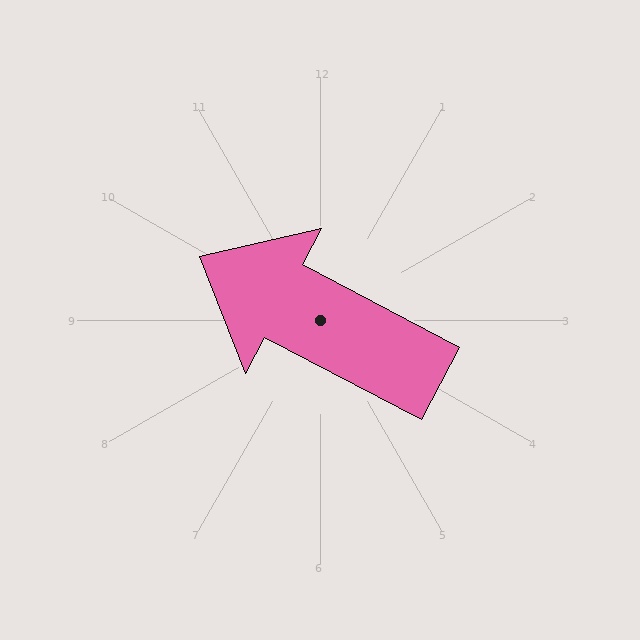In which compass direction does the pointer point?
Northwest.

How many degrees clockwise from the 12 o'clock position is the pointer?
Approximately 298 degrees.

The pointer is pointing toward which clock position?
Roughly 10 o'clock.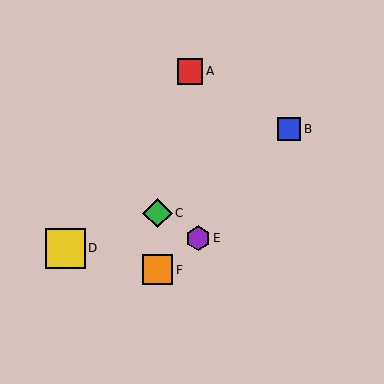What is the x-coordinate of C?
Object C is at x≈158.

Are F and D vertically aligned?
No, F is at x≈158 and D is at x≈65.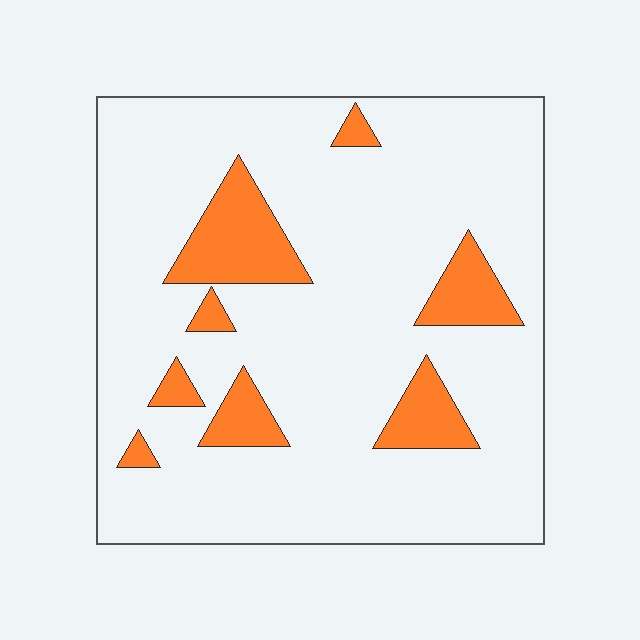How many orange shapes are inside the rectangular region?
8.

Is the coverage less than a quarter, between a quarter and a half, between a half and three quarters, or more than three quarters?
Less than a quarter.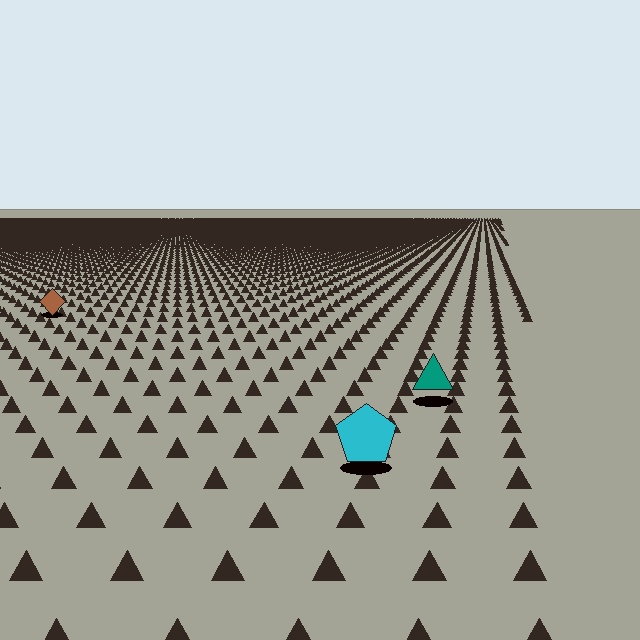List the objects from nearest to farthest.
From nearest to farthest: the cyan pentagon, the teal triangle, the brown diamond.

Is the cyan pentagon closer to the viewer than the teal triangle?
Yes. The cyan pentagon is closer — you can tell from the texture gradient: the ground texture is coarser near it.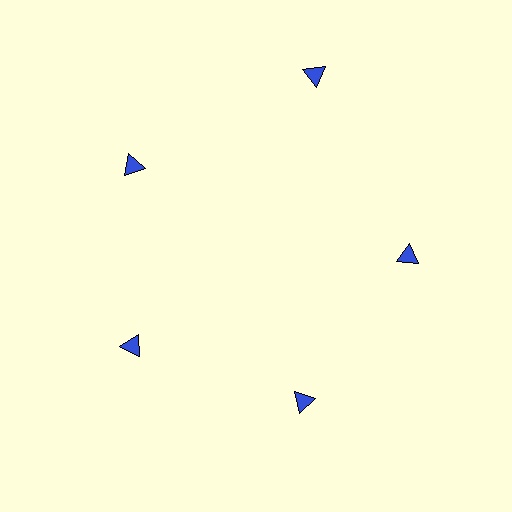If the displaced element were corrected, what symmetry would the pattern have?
It would have 5-fold rotational symmetry — the pattern would map onto itself every 72 degrees.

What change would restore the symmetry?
The symmetry would be restored by moving it inward, back onto the ring so that all 5 triangles sit at equal angles and equal distance from the center.